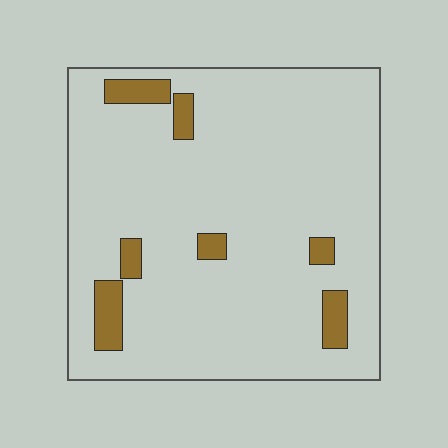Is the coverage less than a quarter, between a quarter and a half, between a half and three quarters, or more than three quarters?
Less than a quarter.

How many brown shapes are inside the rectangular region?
7.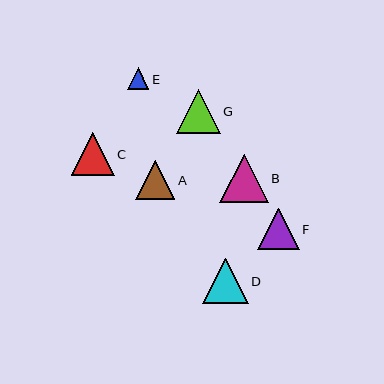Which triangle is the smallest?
Triangle E is the smallest with a size of approximately 22 pixels.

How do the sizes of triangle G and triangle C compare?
Triangle G and triangle C are approximately the same size.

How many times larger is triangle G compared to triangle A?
Triangle G is approximately 1.1 times the size of triangle A.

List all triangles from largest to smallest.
From largest to smallest: B, D, G, C, F, A, E.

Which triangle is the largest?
Triangle B is the largest with a size of approximately 48 pixels.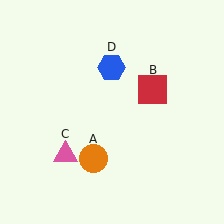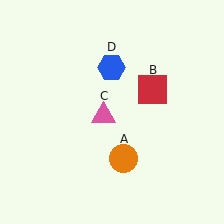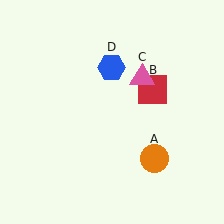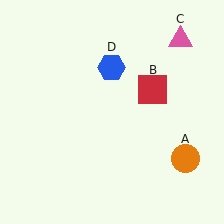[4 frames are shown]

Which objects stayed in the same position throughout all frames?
Red square (object B) and blue hexagon (object D) remained stationary.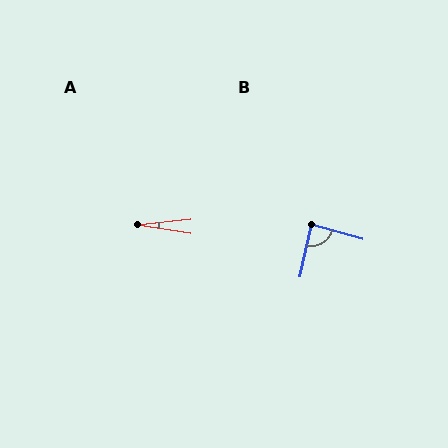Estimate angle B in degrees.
Approximately 87 degrees.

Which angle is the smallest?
A, at approximately 15 degrees.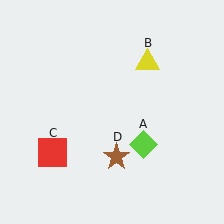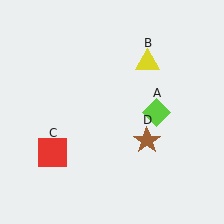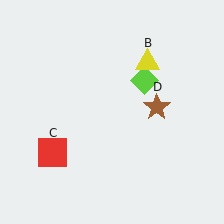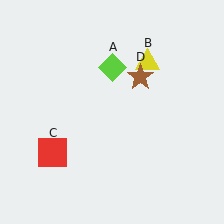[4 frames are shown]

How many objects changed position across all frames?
2 objects changed position: lime diamond (object A), brown star (object D).